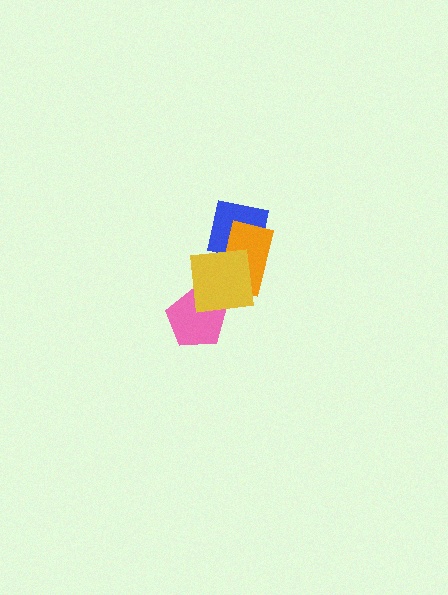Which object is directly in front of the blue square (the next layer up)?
The orange rectangle is directly in front of the blue square.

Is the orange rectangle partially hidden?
Yes, it is partially covered by another shape.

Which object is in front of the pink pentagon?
The yellow square is in front of the pink pentagon.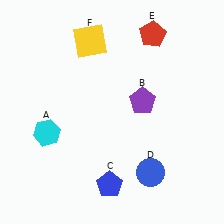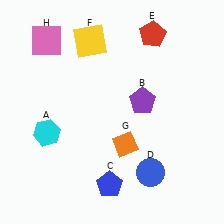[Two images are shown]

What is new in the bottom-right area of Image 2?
An orange diamond (G) was added in the bottom-right area of Image 2.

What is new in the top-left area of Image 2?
A pink square (H) was added in the top-left area of Image 2.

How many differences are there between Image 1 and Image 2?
There are 2 differences between the two images.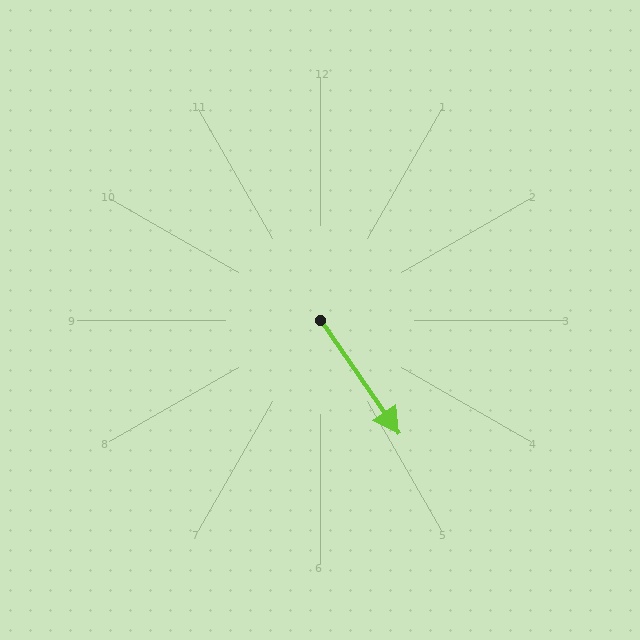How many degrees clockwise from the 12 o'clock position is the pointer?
Approximately 145 degrees.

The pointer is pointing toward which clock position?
Roughly 5 o'clock.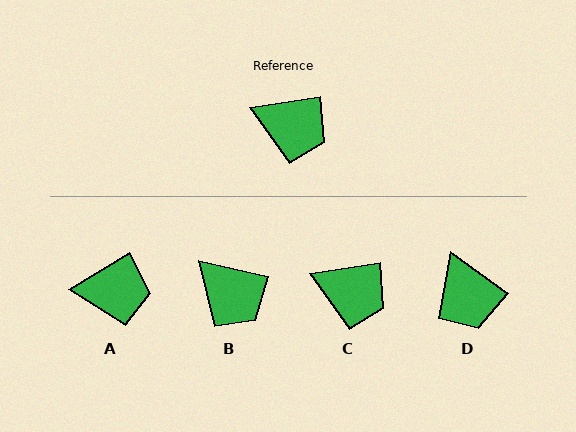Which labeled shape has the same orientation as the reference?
C.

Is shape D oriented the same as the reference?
No, it is off by about 45 degrees.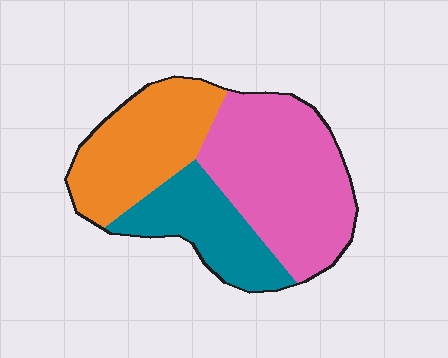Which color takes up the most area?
Pink, at roughly 45%.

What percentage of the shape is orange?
Orange covers around 30% of the shape.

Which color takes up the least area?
Teal, at roughly 25%.